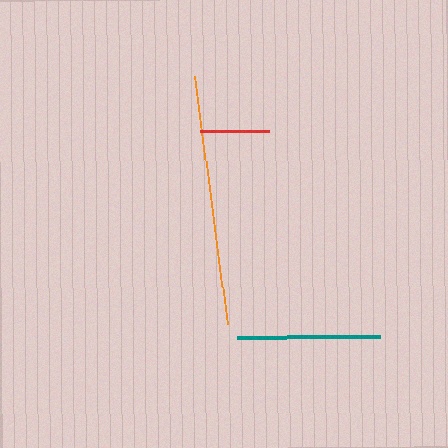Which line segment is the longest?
The orange line is the longest at approximately 250 pixels.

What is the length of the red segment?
The red segment is approximately 70 pixels long.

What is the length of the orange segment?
The orange segment is approximately 250 pixels long.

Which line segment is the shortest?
The red line is the shortest at approximately 70 pixels.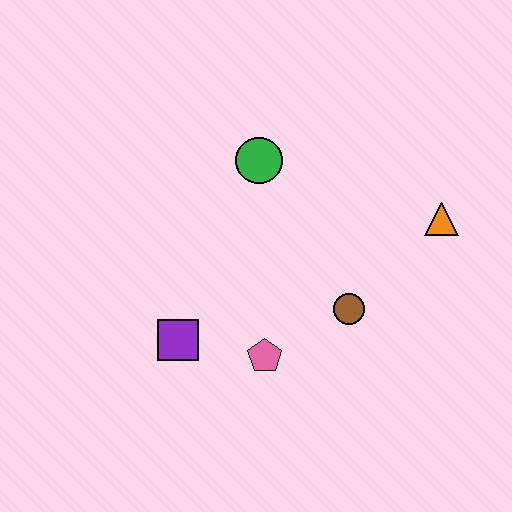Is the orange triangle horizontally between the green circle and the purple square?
No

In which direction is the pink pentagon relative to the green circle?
The pink pentagon is below the green circle.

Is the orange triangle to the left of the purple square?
No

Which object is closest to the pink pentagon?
The purple square is closest to the pink pentagon.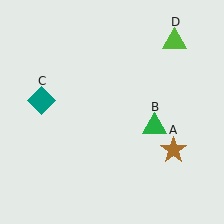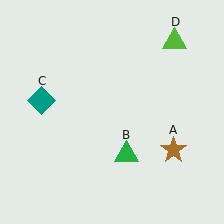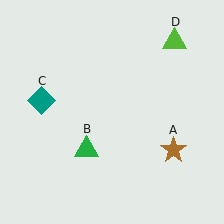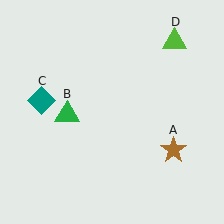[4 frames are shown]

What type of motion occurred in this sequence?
The green triangle (object B) rotated clockwise around the center of the scene.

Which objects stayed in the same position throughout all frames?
Brown star (object A) and teal diamond (object C) and lime triangle (object D) remained stationary.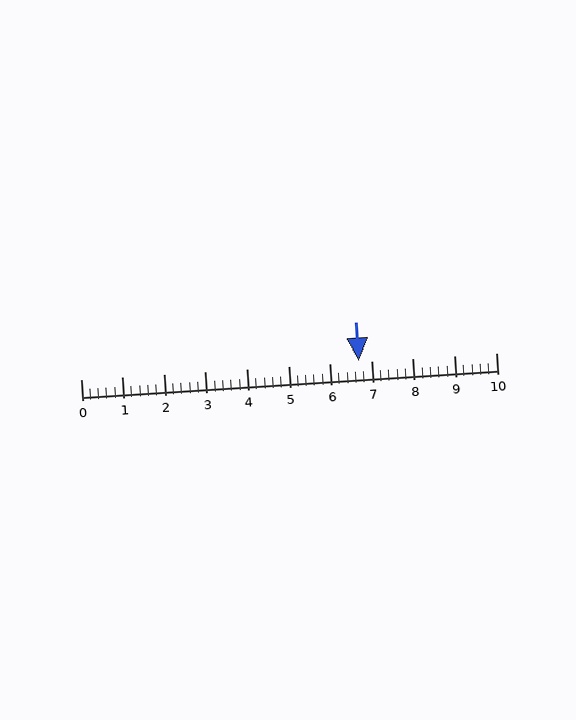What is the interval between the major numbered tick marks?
The major tick marks are spaced 1 units apart.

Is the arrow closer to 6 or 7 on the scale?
The arrow is closer to 7.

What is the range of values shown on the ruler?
The ruler shows values from 0 to 10.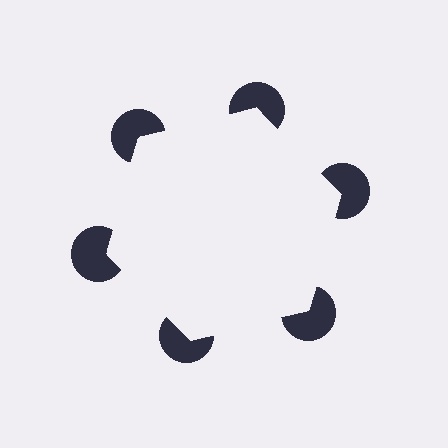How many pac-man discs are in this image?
There are 6 — one at each vertex of the illusory hexagon.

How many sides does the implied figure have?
6 sides.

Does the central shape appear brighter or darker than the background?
It typically appears slightly brighter than the background, even though no actual brightness change is drawn.